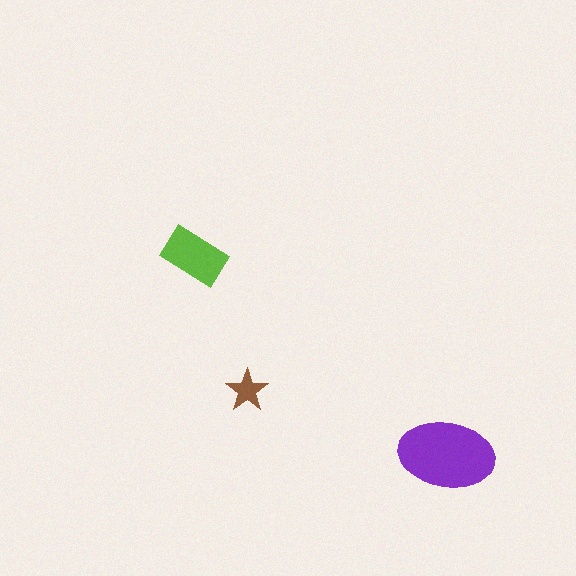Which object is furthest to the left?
The lime rectangle is leftmost.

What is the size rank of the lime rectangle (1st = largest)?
2nd.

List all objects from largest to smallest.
The purple ellipse, the lime rectangle, the brown star.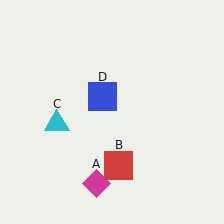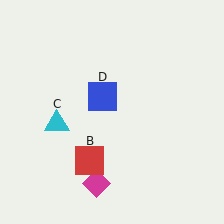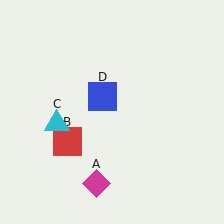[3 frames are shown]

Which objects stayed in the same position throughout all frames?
Magenta diamond (object A) and cyan triangle (object C) and blue square (object D) remained stationary.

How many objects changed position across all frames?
1 object changed position: red square (object B).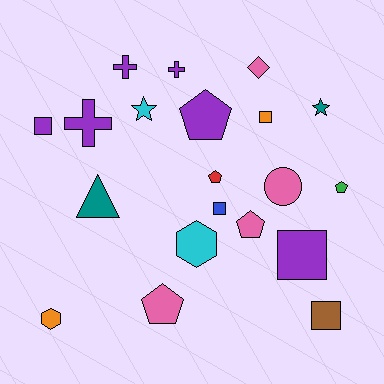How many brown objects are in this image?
There is 1 brown object.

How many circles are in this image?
There is 1 circle.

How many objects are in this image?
There are 20 objects.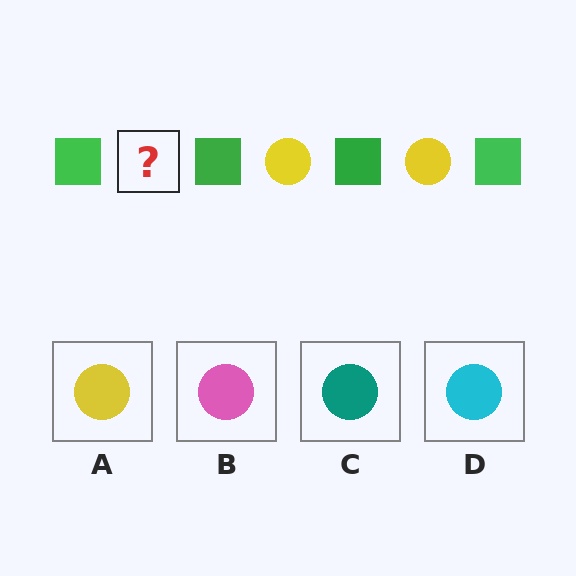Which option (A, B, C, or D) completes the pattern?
A.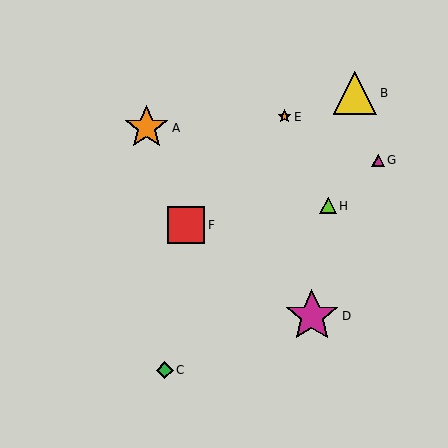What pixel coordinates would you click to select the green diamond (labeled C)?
Click at (165, 370) to select the green diamond C.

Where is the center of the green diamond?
The center of the green diamond is at (165, 370).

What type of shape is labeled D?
Shape D is a magenta star.